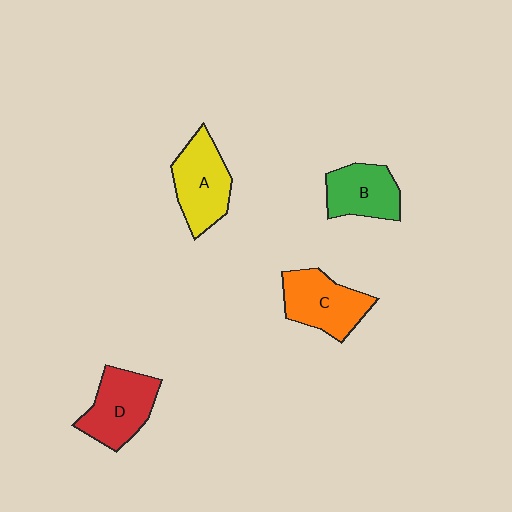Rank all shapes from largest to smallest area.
From largest to smallest: D (red), C (orange), A (yellow), B (green).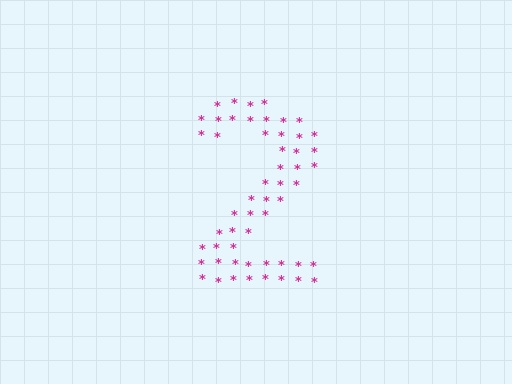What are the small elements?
The small elements are asterisks.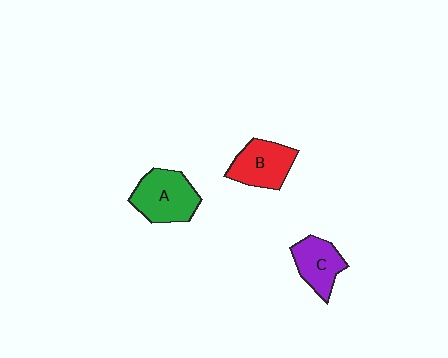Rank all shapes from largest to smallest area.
From largest to smallest: A (green), B (red), C (purple).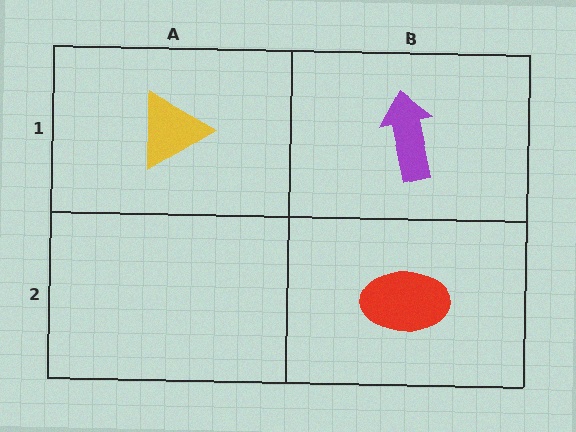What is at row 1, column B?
A purple arrow.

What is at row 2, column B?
A red ellipse.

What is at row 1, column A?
A yellow triangle.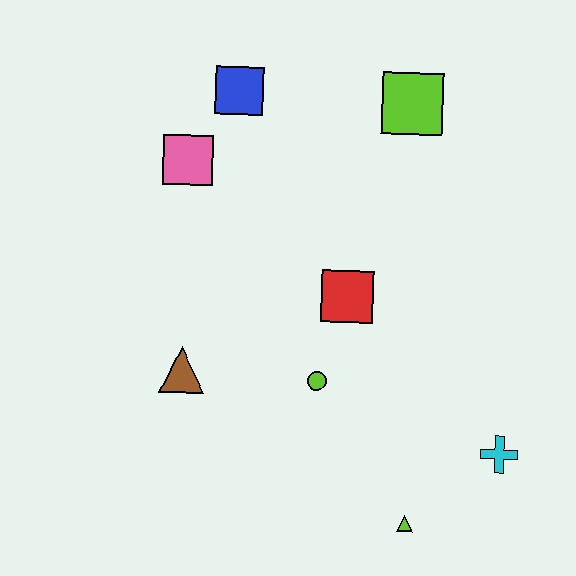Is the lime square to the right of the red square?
Yes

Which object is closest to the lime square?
The blue square is closest to the lime square.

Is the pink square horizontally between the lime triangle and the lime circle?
No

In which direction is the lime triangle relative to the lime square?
The lime triangle is below the lime square.